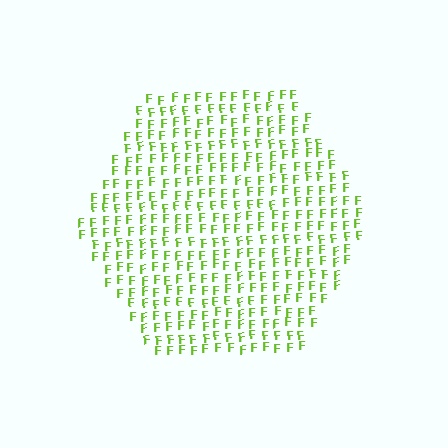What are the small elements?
The small elements are letter F's.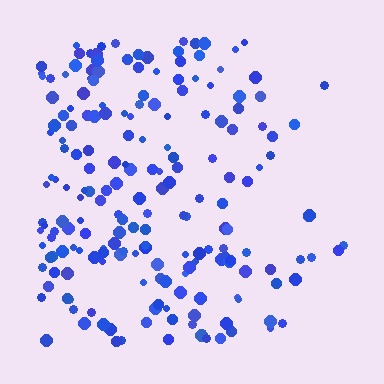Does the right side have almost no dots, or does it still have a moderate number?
Still a moderate number, just noticeably fewer than the left.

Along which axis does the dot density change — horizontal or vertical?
Horizontal.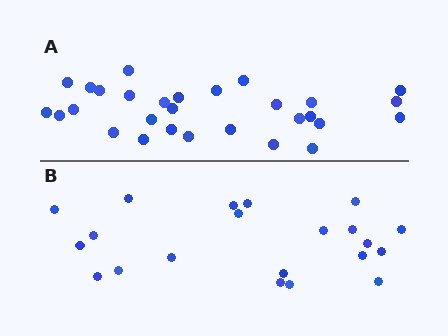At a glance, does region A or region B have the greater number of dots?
Region A (the top region) has more dots.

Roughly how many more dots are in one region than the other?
Region A has roughly 8 or so more dots than region B.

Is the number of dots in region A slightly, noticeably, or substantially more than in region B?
Region A has noticeably more, but not dramatically so. The ratio is roughly 1.4 to 1.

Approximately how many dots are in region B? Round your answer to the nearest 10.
About 20 dots. (The exact count is 21, which rounds to 20.)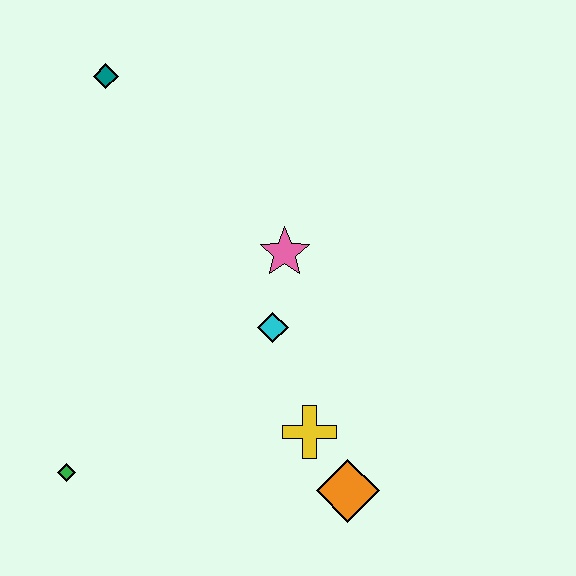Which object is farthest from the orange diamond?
The teal diamond is farthest from the orange diamond.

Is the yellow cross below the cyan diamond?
Yes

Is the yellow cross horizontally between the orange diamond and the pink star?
Yes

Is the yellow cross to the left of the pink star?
No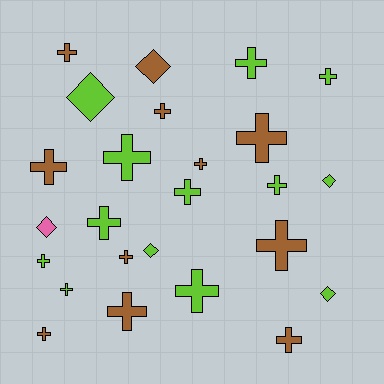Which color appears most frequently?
Lime, with 13 objects.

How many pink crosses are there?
There are no pink crosses.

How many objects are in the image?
There are 25 objects.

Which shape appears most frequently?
Cross, with 19 objects.